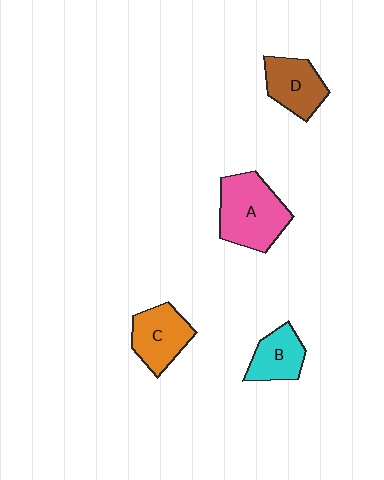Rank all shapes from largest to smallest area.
From largest to smallest: A (pink), C (orange), D (brown), B (cyan).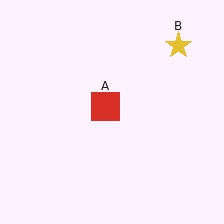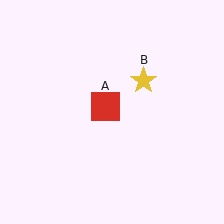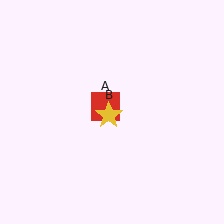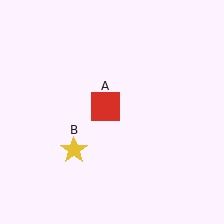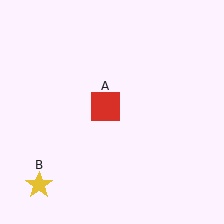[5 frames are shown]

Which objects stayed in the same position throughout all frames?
Red square (object A) remained stationary.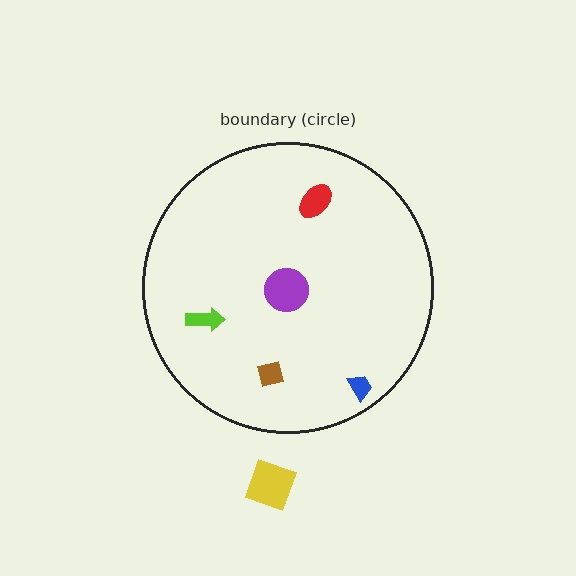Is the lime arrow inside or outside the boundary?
Inside.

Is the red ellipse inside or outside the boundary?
Inside.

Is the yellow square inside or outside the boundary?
Outside.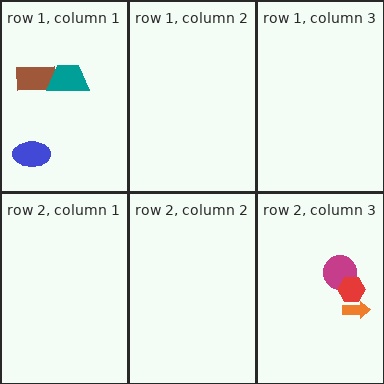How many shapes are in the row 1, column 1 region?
3.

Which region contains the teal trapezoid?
The row 1, column 1 region.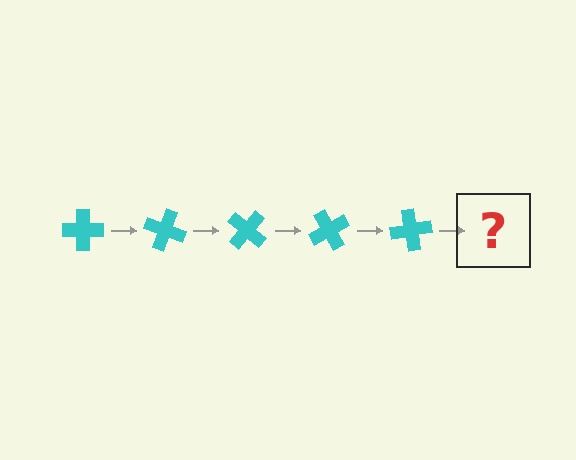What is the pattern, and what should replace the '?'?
The pattern is that the cross rotates 20 degrees each step. The '?' should be a cyan cross rotated 100 degrees.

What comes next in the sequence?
The next element should be a cyan cross rotated 100 degrees.